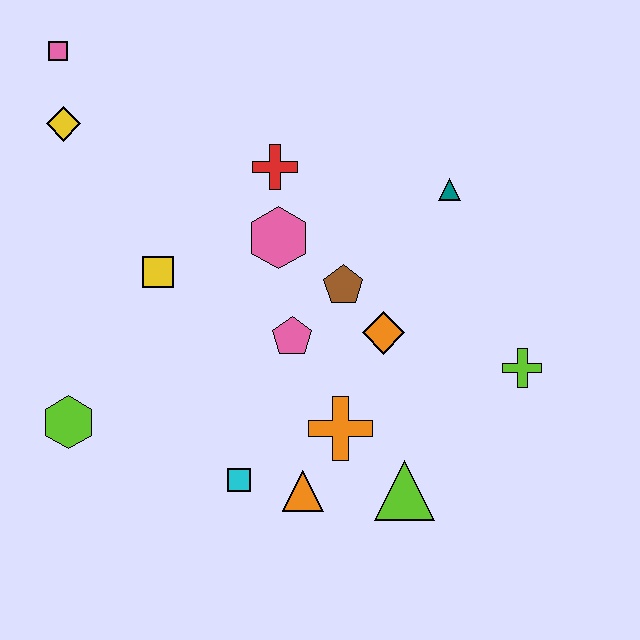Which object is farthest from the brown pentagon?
The pink square is farthest from the brown pentagon.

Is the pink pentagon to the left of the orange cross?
Yes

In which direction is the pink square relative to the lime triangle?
The pink square is above the lime triangle.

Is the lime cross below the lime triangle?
No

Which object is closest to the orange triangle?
The cyan square is closest to the orange triangle.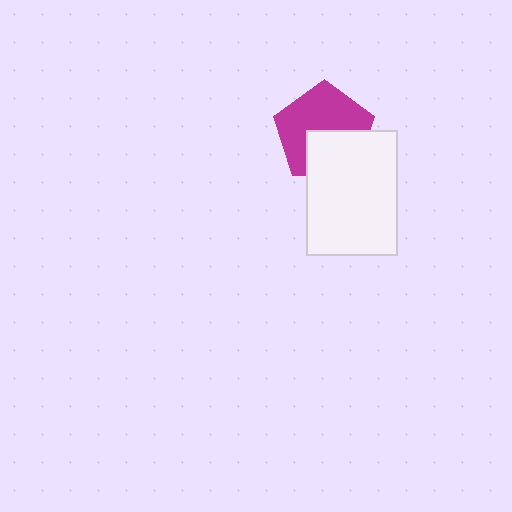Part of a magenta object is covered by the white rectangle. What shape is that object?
It is a pentagon.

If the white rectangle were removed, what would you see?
You would see the complete magenta pentagon.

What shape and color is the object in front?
The object in front is a white rectangle.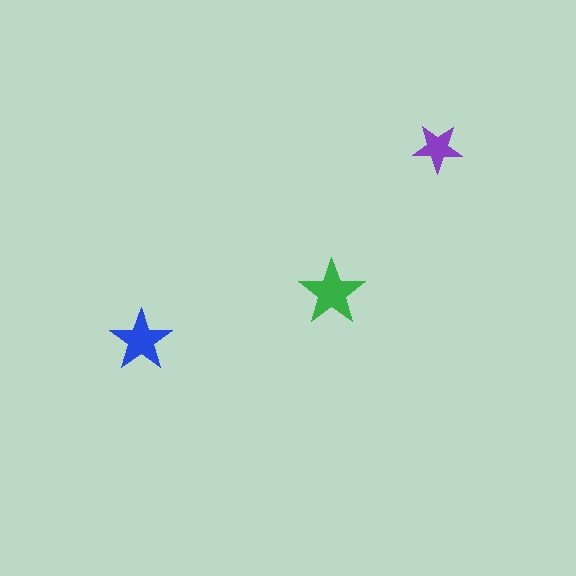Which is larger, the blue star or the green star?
The green one.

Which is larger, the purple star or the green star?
The green one.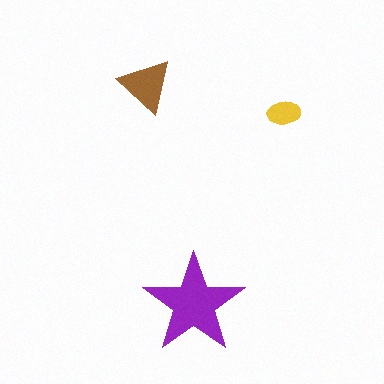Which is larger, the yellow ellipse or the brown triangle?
The brown triangle.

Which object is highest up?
The brown triangle is topmost.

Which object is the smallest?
The yellow ellipse.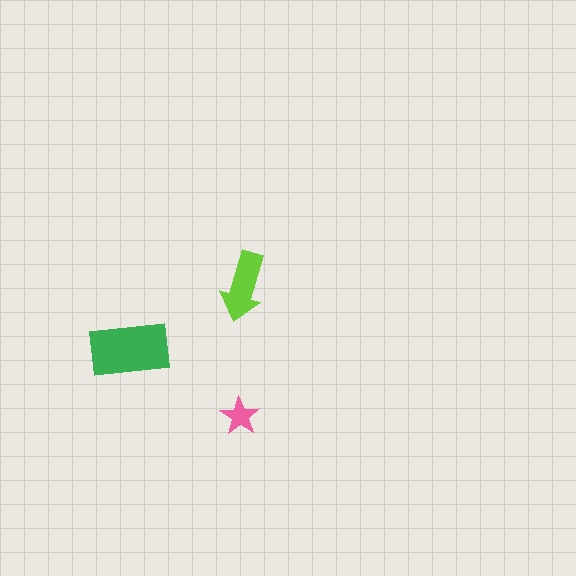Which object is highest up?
The lime arrow is topmost.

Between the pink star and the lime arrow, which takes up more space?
The lime arrow.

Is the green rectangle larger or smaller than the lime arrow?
Larger.